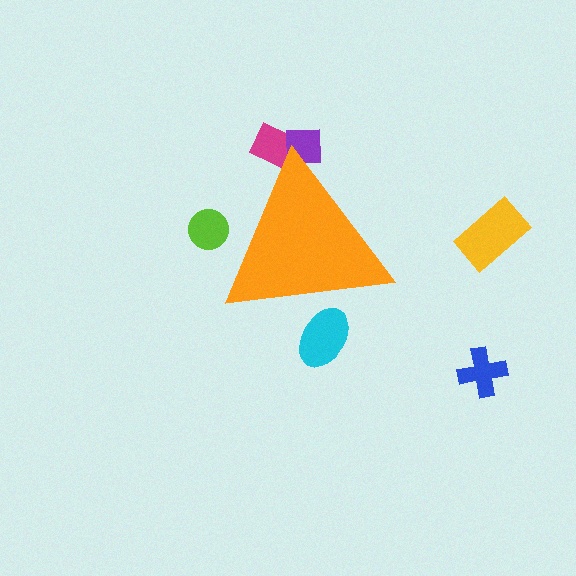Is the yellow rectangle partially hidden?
No, the yellow rectangle is fully visible.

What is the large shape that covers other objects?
An orange triangle.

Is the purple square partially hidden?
Yes, the purple square is partially hidden behind the orange triangle.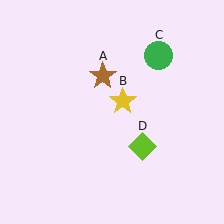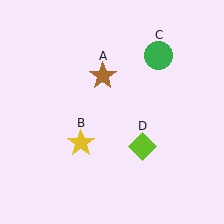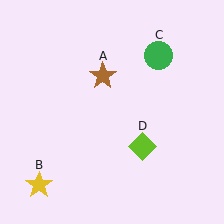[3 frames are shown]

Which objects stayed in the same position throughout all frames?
Brown star (object A) and green circle (object C) and lime diamond (object D) remained stationary.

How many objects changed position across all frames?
1 object changed position: yellow star (object B).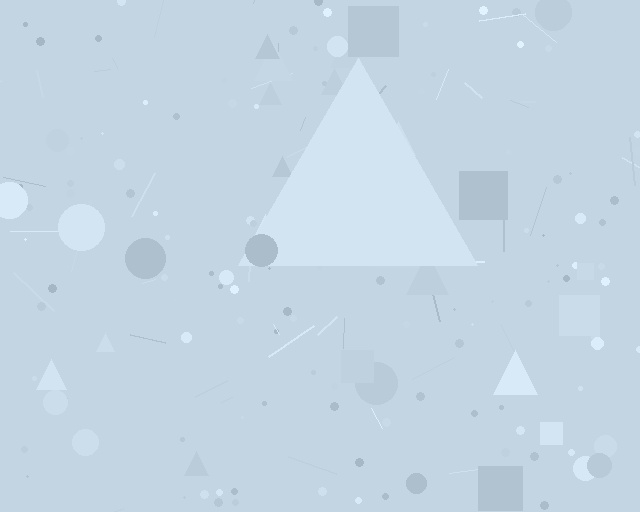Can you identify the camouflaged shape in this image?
The camouflaged shape is a triangle.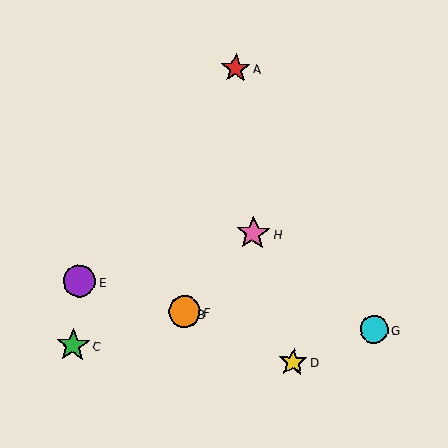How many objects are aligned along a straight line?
3 objects (B, F, H) are aligned along a straight line.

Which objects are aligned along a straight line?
Objects B, F, H are aligned along a straight line.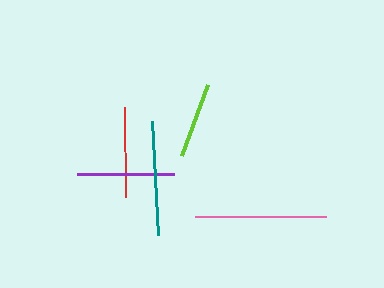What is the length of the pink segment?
The pink segment is approximately 131 pixels long.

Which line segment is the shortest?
The lime line is the shortest at approximately 76 pixels.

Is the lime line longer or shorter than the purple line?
The purple line is longer than the lime line.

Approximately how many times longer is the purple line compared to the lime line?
The purple line is approximately 1.3 times the length of the lime line.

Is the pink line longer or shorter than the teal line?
The pink line is longer than the teal line.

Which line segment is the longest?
The pink line is the longest at approximately 131 pixels.